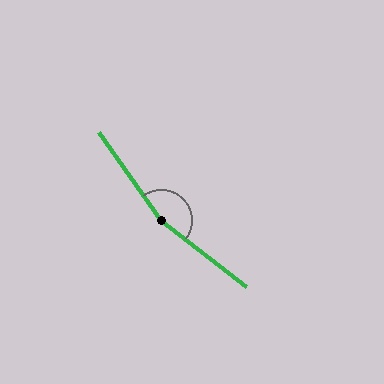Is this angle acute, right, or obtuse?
It is obtuse.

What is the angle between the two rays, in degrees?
Approximately 163 degrees.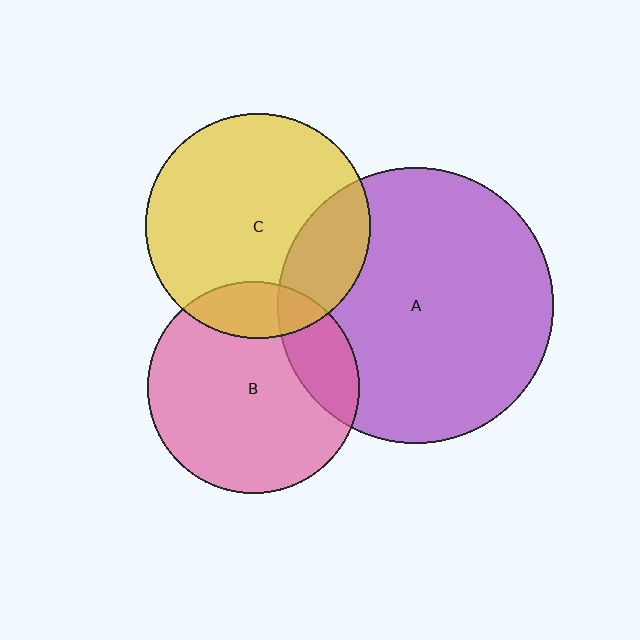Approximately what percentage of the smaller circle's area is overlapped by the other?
Approximately 15%.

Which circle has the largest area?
Circle A (purple).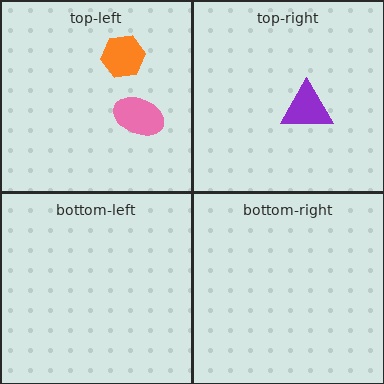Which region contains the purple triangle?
The top-right region.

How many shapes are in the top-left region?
2.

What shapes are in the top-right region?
The purple triangle.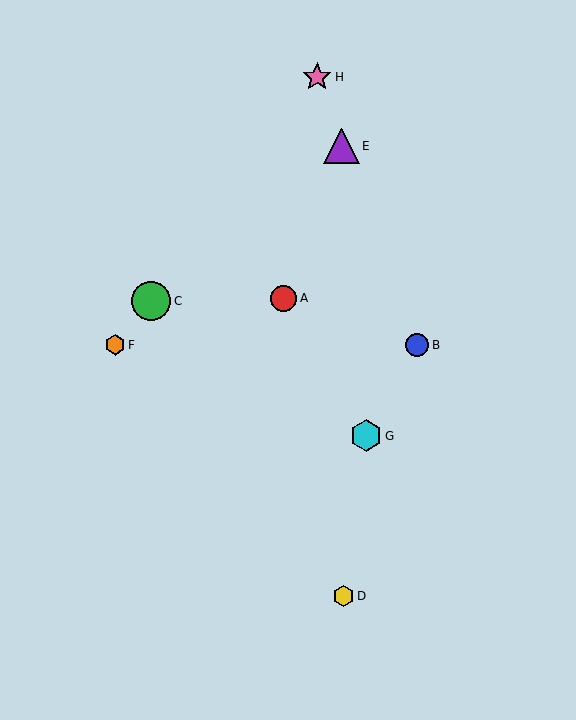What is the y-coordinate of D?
Object D is at y≈596.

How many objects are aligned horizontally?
2 objects (B, F) are aligned horizontally.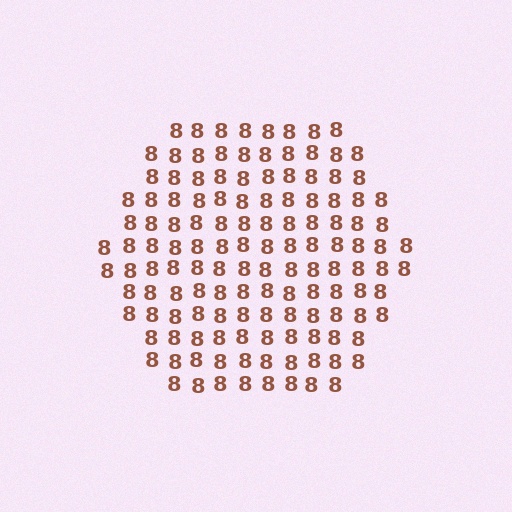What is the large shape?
The large shape is a hexagon.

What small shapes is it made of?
It is made of small digit 8's.